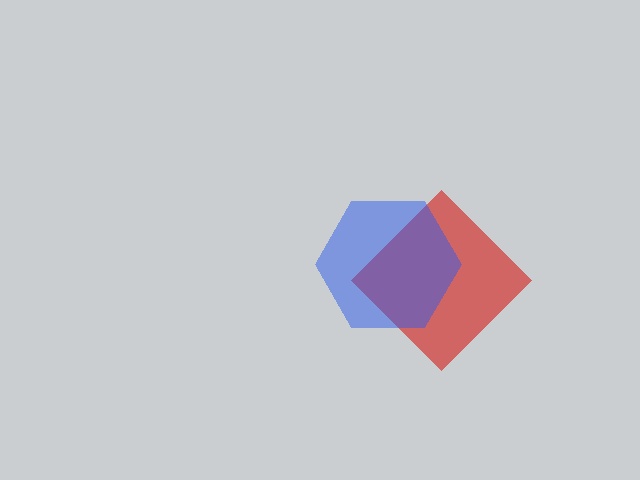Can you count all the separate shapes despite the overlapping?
Yes, there are 2 separate shapes.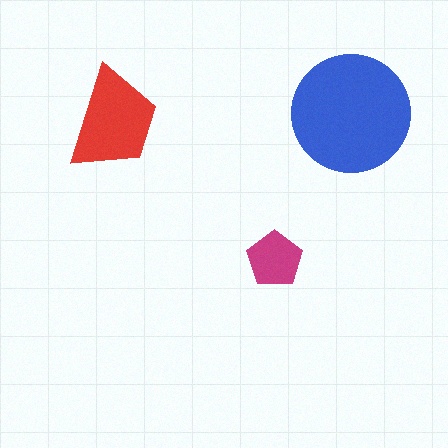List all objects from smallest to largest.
The magenta pentagon, the red trapezoid, the blue circle.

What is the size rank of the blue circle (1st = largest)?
1st.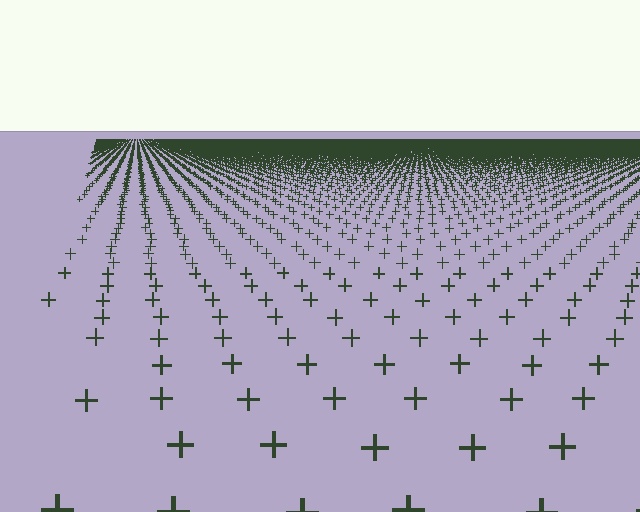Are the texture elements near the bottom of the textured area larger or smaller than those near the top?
Larger. Near the bottom, elements are closer to the viewer and appear at a bigger on-screen size.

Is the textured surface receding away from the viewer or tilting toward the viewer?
The surface is receding away from the viewer. Texture elements get smaller and denser toward the top.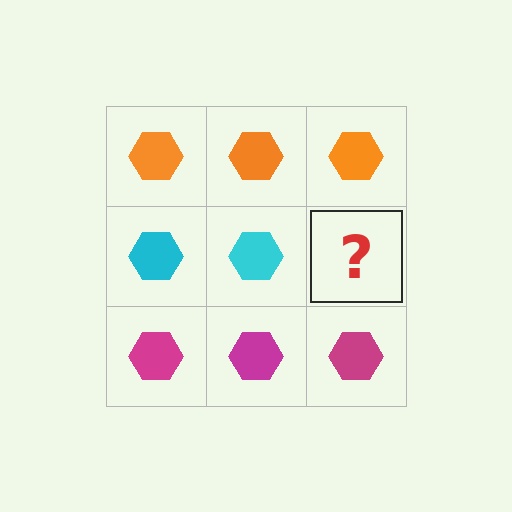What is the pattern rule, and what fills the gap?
The rule is that each row has a consistent color. The gap should be filled with a cyan hexagon.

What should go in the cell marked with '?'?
The missing cell should contain a cyan hexagon.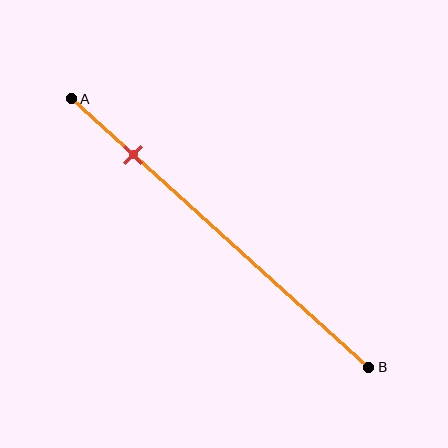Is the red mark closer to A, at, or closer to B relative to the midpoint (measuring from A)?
The red mark is closer to point A than the midpoint of segment AB.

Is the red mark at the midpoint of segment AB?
No, the mark is at about 20% from A, not at the 50% midpoint.